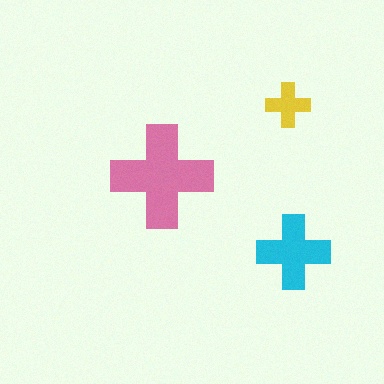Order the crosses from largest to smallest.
the pink one, the cyan one, the yellow one.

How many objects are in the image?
There are 3 objects in the image.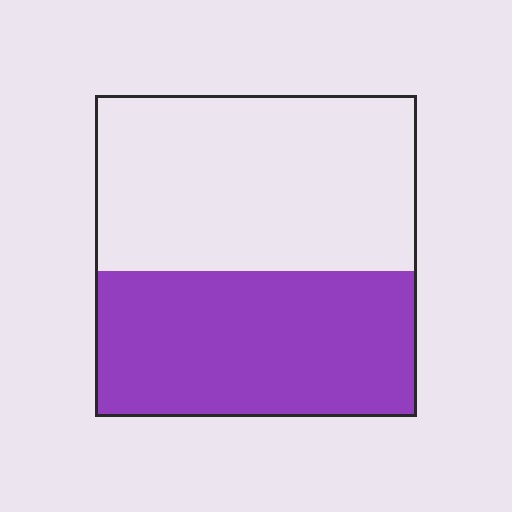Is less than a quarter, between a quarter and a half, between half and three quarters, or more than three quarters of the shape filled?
Between a quarter and a half.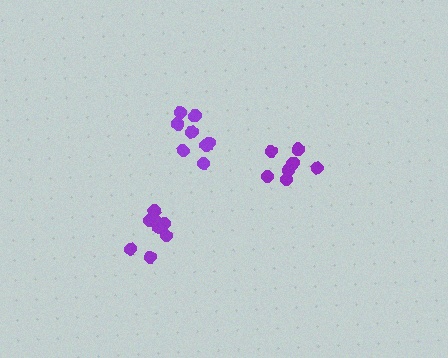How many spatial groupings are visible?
There are 3 spatial groupings.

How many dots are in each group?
Group 1: 8 dots, Group 2: 7 dots, Group 3: 8 dots (23 total).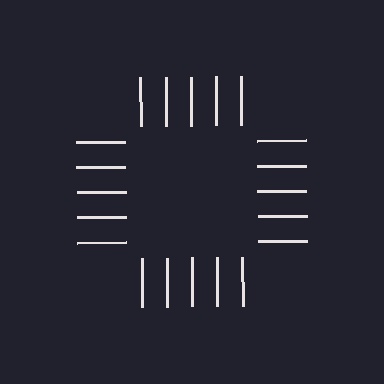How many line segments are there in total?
20 — 5 along each of the 4 edges.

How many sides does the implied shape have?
4 sides — the line-ends trace a square.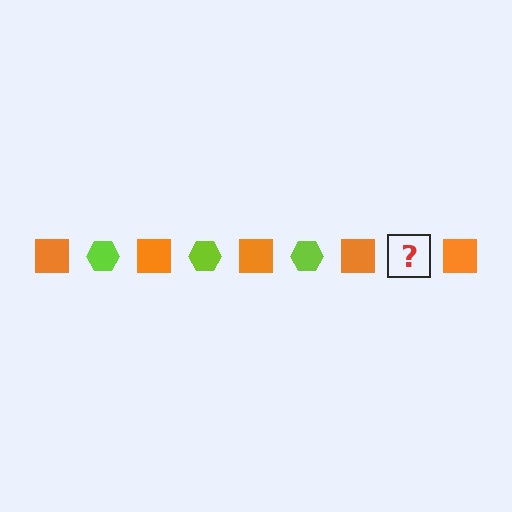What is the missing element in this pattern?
The missing element is a lime hexagon.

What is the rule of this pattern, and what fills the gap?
The rule is that the pattern alternates between orange square and lime hexagon. The gap should be filled with a lime hexagon.